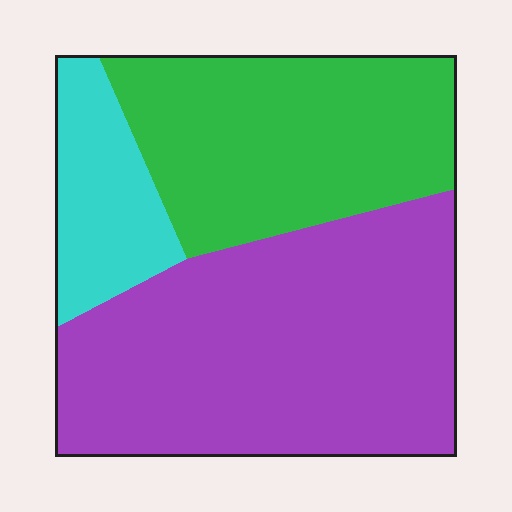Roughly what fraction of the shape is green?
Green covers around 35% of the shape.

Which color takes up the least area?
Cyan, at roughly 15%.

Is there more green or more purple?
Purple.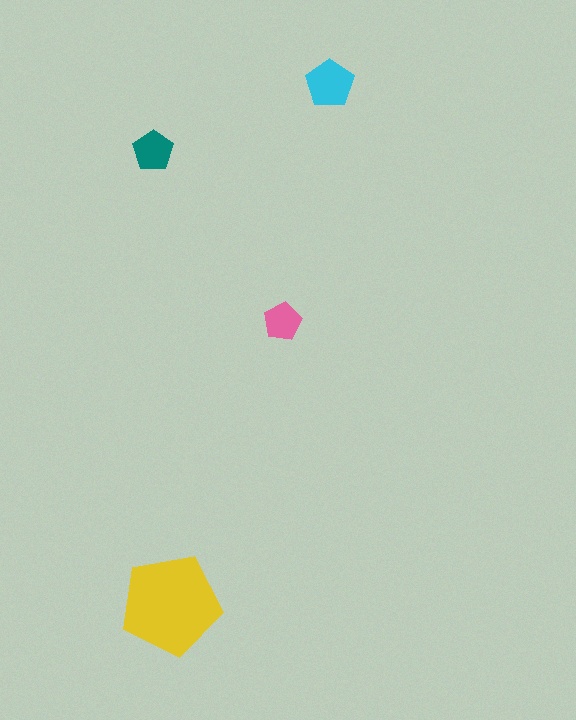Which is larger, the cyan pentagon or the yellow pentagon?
The yellow one.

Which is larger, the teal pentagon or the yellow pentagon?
The yellow one.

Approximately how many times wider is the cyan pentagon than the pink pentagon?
About 1.5 times wider.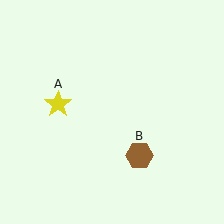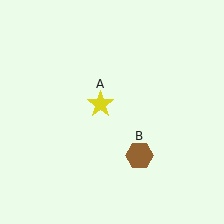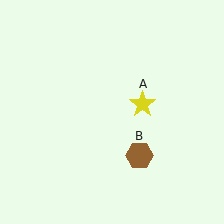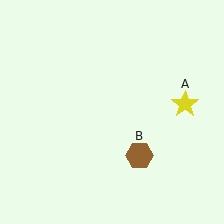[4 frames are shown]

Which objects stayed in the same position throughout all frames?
Brown hexagon (object B) remained stationary.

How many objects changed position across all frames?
1 object changed position: yellow star (object A).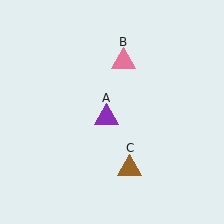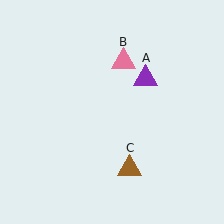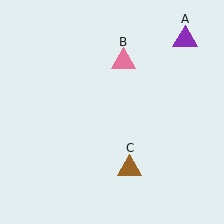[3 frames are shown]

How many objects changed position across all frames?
1 object changed position: purple triangle (object A).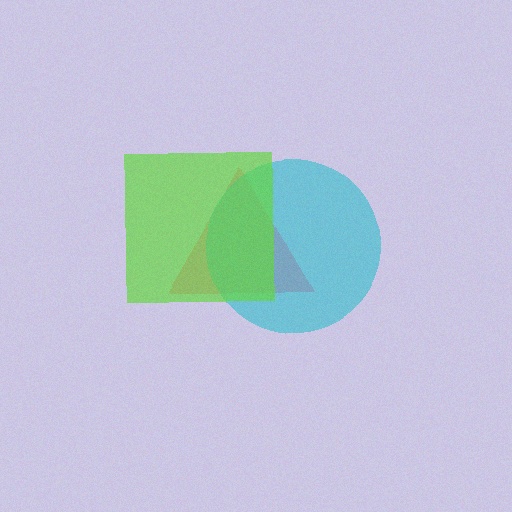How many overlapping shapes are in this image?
There are 3 overlapping shapes in the image.